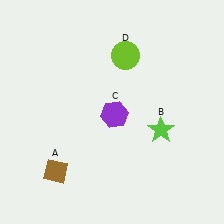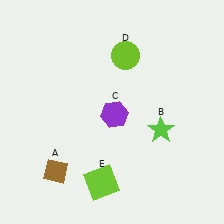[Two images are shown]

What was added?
A lime square (E) was added in Image 2.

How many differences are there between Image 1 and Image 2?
There is 1 difference between the two images.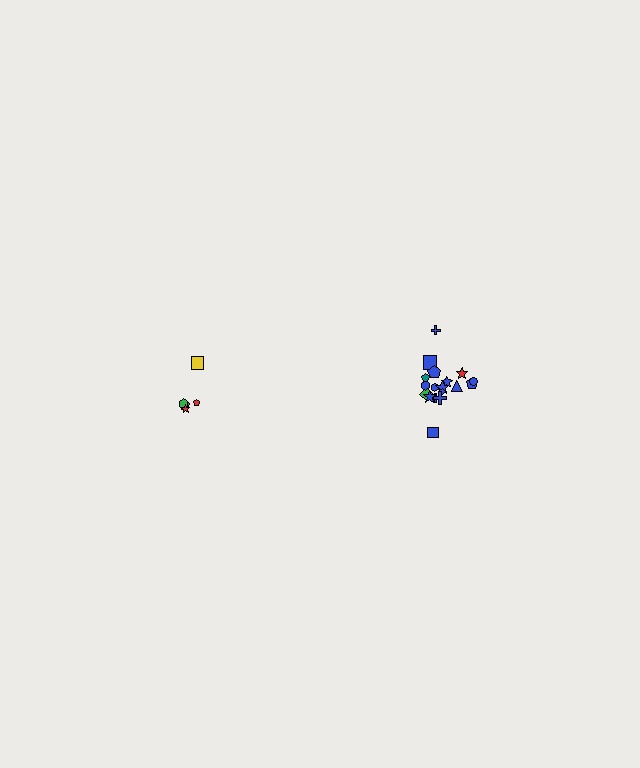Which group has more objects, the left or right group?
The right group.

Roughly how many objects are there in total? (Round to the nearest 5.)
Roughly 25 objects in total.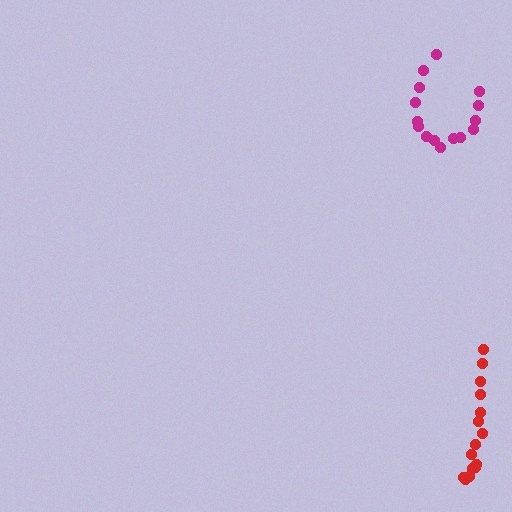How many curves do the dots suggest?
There are 2 distinct paths.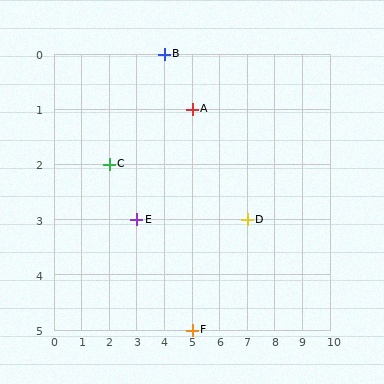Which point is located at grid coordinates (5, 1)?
Point A is at (5, 1).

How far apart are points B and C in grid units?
Points B and C are 2 columns and 2 rows apart (about 2.8 grid units diagonally).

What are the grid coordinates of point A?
Point A is at grid coordinates (5, 1).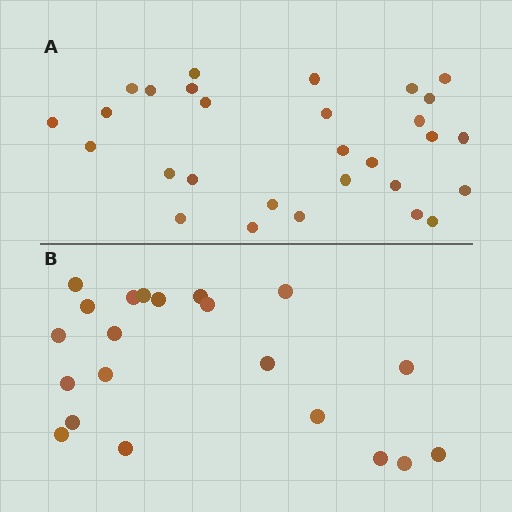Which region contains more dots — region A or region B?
Region A (the top region) has more dots.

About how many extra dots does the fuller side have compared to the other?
Region A has roughly 8 or so more dots than region B.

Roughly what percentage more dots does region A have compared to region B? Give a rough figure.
About 40% more.